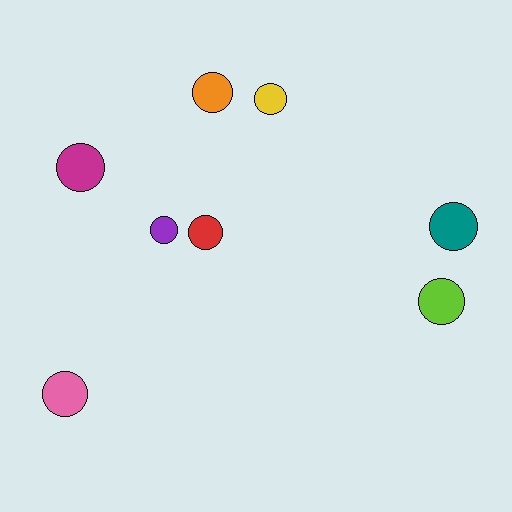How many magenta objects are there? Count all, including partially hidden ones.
There is 1 magenta object.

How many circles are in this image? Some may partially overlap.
There are 8 circles.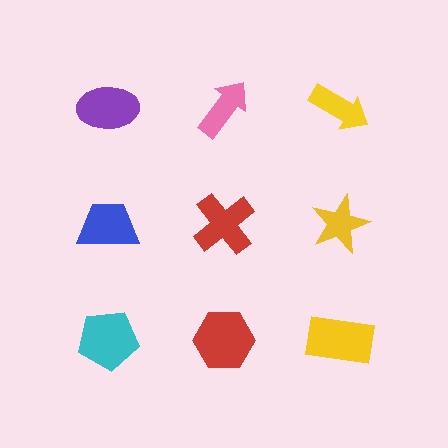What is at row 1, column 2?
A pink arrow.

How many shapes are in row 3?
3 shapes.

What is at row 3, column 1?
A cyan pentagon.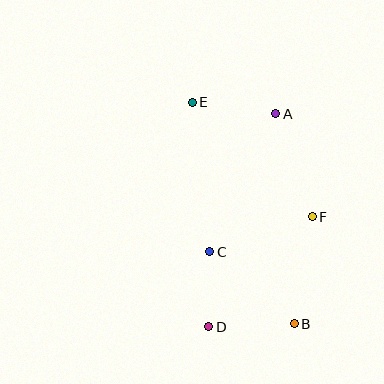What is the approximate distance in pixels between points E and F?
The distance between E and F is approximately 166 pixels.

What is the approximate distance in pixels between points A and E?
The distance between A and E is approximately 84 pixels.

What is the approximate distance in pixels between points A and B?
The distance between A and B is approximately 210 pixels.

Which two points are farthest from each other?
Points B and E are farthest from each other.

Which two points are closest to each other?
Points C and D are closest to each other.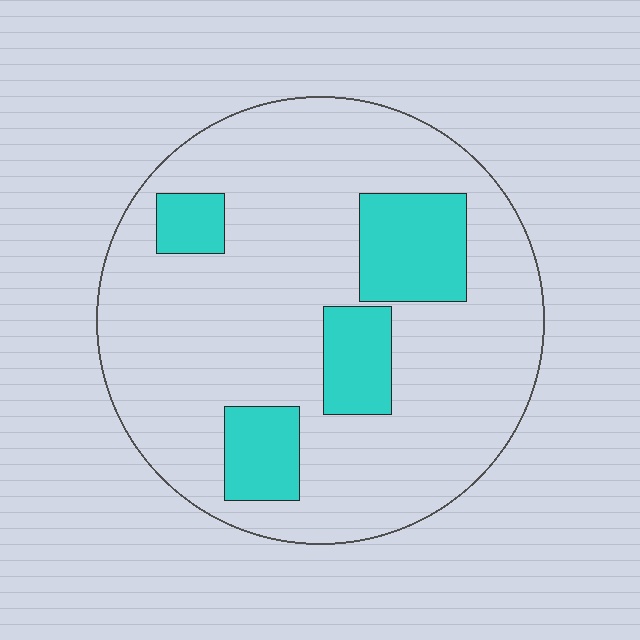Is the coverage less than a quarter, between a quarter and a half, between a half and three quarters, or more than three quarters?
Less than a quarter.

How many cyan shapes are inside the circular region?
4.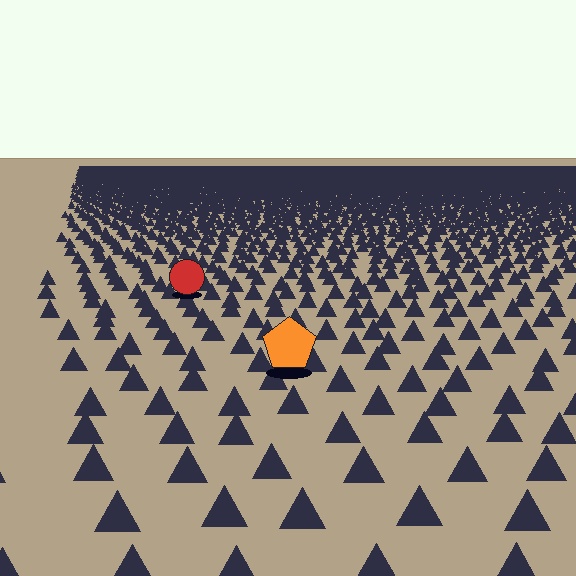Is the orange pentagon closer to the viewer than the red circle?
Yes. The orange pentagon is closer — you can tell from the texture gradient: the ground texture is coarser near it.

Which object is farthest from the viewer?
The red circle is farthest from the viewer. It appears smaller and the ground texture around it is denser.